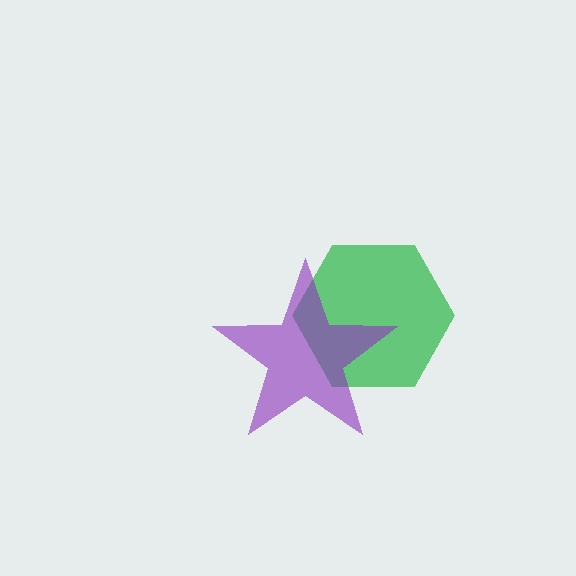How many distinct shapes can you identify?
There are 2 distinct shapes: a green hexagon, a purple star.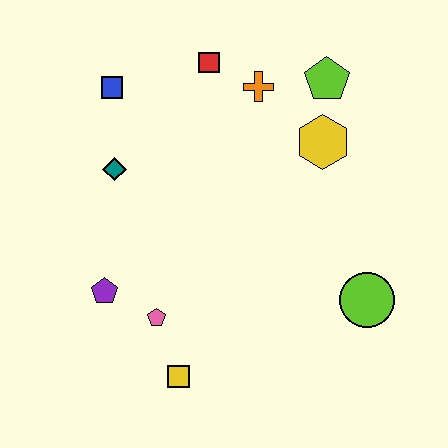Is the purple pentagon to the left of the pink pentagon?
Yes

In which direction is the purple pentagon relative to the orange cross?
The purple pentagon is below the orange cross.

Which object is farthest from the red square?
The yellow square is farthest from the red square.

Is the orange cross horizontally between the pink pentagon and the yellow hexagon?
Yes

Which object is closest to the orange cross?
The red square is closest to the orange cross.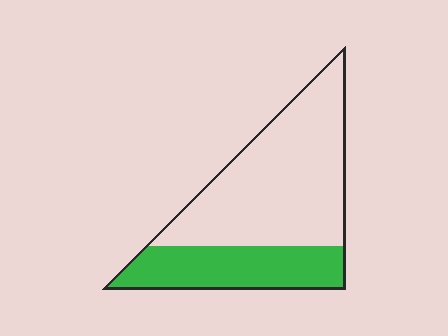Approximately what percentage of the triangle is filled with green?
Approximately 35%.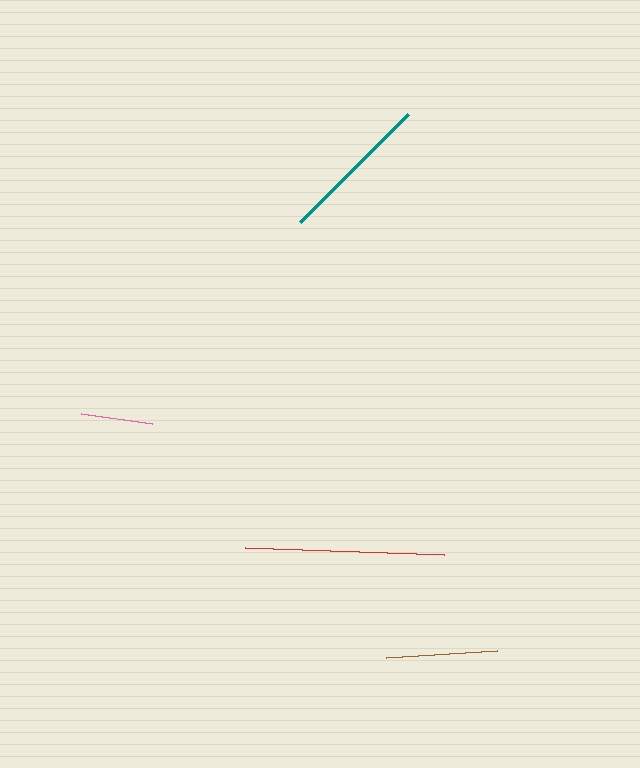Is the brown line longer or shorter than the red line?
The red line is longer than the brown line.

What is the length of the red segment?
The red segment is approximately 200 pixels long.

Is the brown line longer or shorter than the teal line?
The teal line is longer than the brown line.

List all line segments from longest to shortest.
From longest to shortest: red, teal, brown, pink.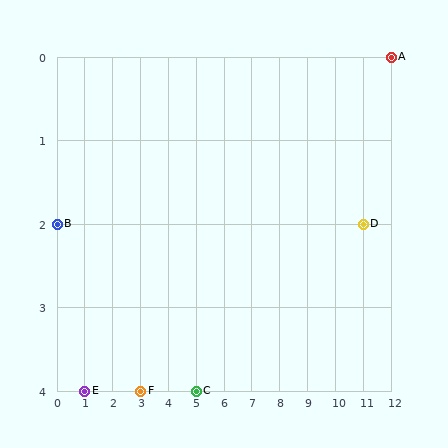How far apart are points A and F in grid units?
Points A and F are 9 columns and 4 rows apart (about 9.8 grid units diagonally).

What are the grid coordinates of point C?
Point C is at grid coordinates (5, 4).